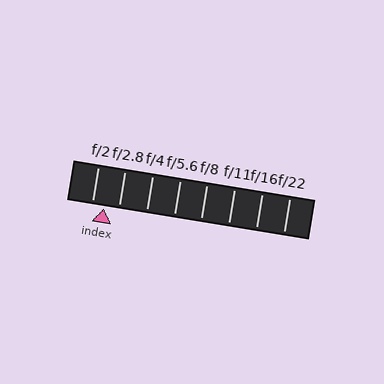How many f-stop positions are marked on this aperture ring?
There are 8 f-stop positions marked.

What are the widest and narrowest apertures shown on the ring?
The widest aperture shown is f/2 and the narrowest is f/22.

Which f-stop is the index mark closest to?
The index mark is closest to f/2.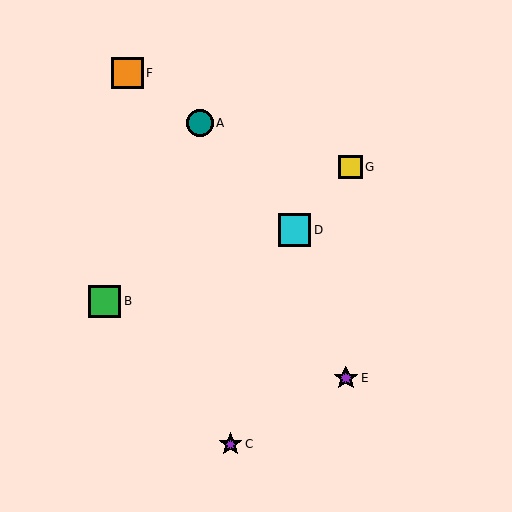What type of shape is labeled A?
Shape A is a teal circle.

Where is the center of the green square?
The center of the green square is at (105, 301).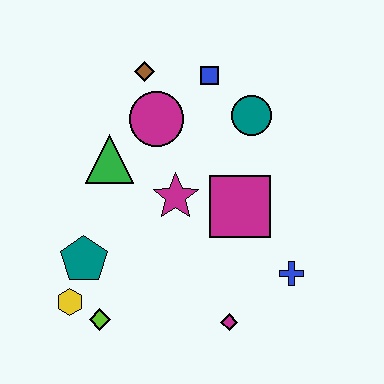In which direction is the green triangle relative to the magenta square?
The green triangle is to the left of the magenta square.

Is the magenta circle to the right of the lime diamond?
Yes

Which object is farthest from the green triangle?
The blue cross is farthest from the green triangle.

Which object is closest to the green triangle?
The magenta circle is closest to the green triangle.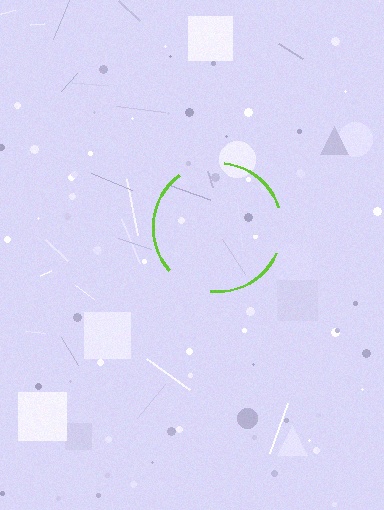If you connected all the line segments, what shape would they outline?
They would outline a circle.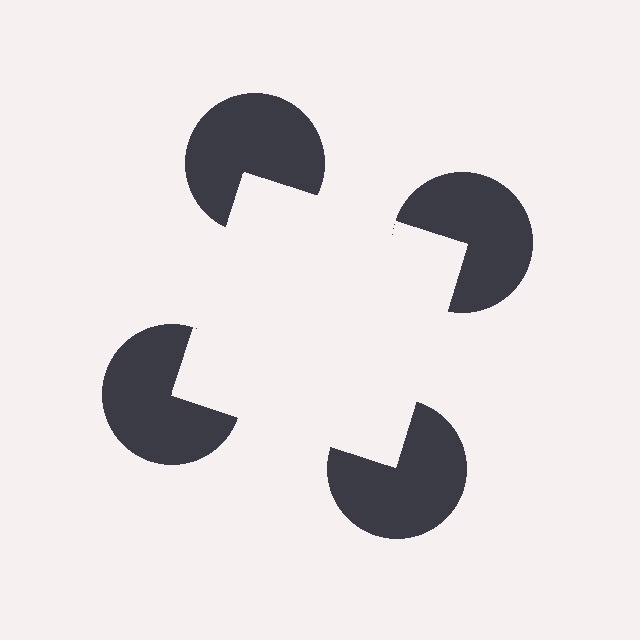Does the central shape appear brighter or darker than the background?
It typically appears slightly brighter than the background, even though no actual brightness change is drawn.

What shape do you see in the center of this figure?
An illusory square — its edges are inferred from the aligned wedge cuts in the pac-man discs, not physically drawn.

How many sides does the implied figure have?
4 sides.